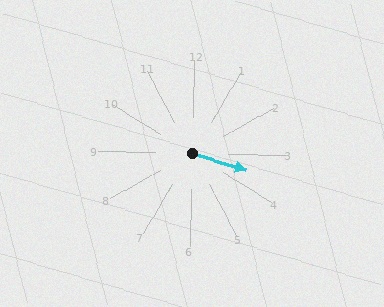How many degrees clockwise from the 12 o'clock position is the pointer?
Approximately 106 degrees.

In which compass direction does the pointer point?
East.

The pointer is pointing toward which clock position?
Roughly 4 o'clock.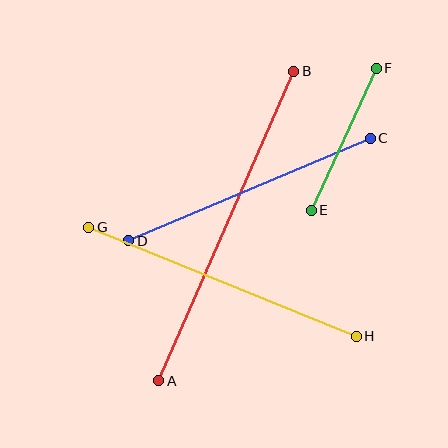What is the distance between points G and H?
The distance is approximately 289 pixels.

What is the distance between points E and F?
The distance is approximately 156 pixels.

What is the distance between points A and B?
The distance is approximately 338 pixels.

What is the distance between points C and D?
The distance is approximately 262 pixels.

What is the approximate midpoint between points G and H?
The midpoint is at approximately (223, 282) pixels.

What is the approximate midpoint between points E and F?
The midpoint is at approximately (344, 139) pixels.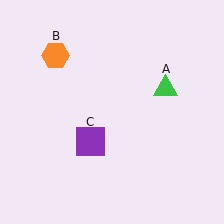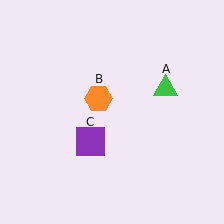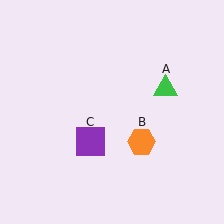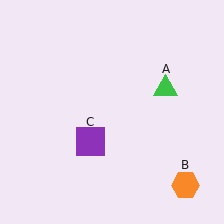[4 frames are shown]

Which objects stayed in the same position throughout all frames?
Green triangle (object A) and purple square (object C) remained stationary.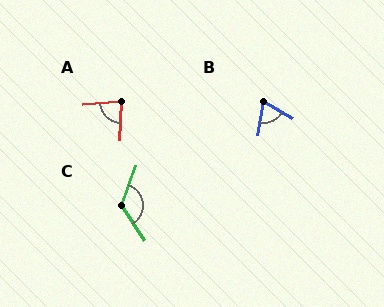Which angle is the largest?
C, at approximately 127 degrees.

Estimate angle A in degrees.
Approximately 84 degrees.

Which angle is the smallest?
B, at approximately 70 degrees.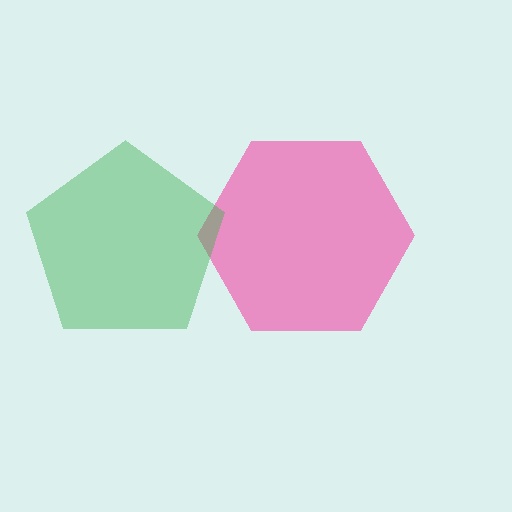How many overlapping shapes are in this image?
There are 2 overlapping shapes in the image.